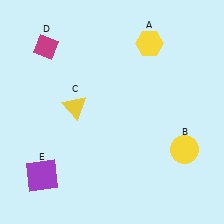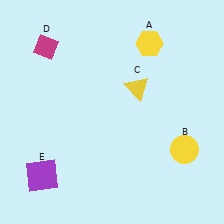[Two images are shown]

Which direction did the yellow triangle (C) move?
The yellow triangle (C) moved right.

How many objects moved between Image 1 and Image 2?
1 object moved between the two images.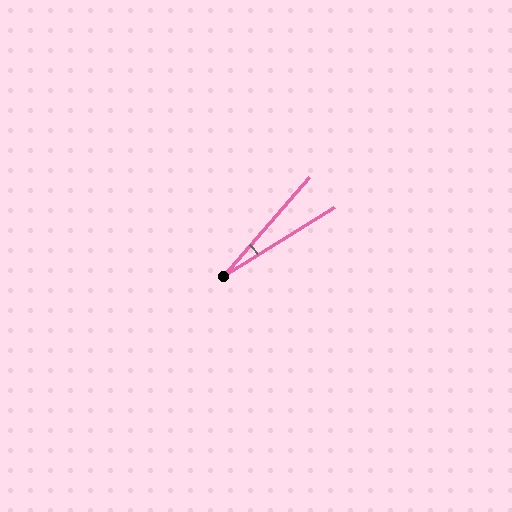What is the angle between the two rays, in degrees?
Approximately 17 degrees.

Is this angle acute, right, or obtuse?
It is acute.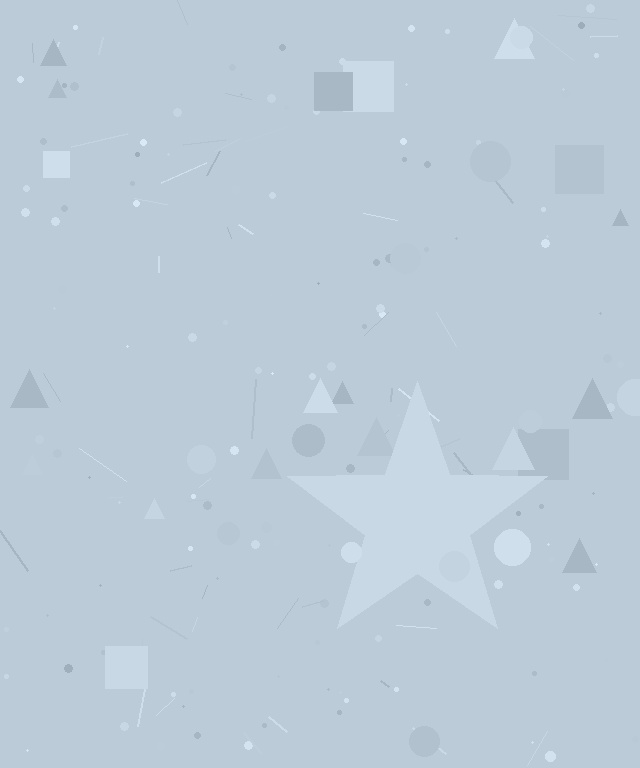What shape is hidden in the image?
A star is hidden in the image.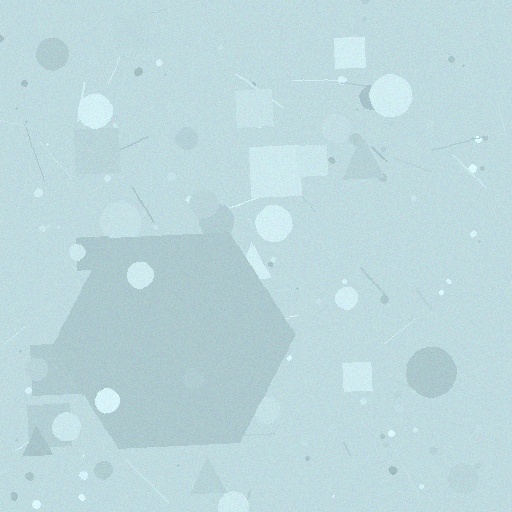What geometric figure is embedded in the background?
A hexagon is embedded in the background.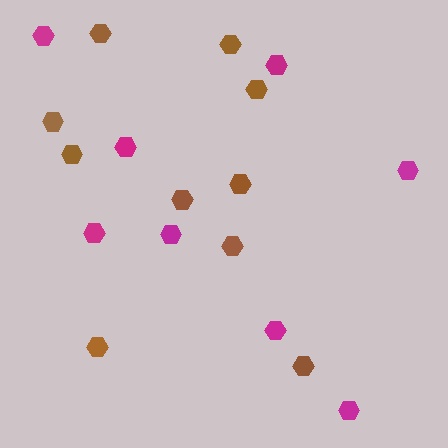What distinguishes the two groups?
There are 2 groups: one group of magenta hexagons (8) and one group of brown hexagons (10).